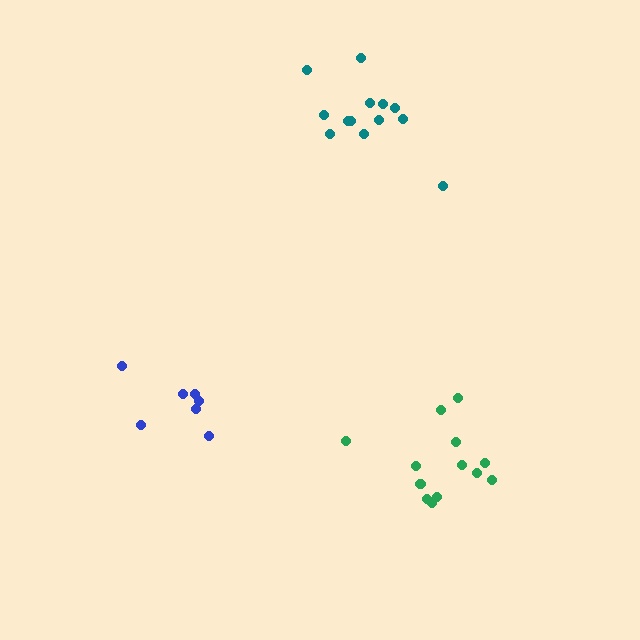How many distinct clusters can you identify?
There are 3 distinct clusters.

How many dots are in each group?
Group 1: 13 dots, Group 2: 13 dots, Group 3: 7 dots (33 total).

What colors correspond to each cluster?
The clusters are colored: green, teal, blue.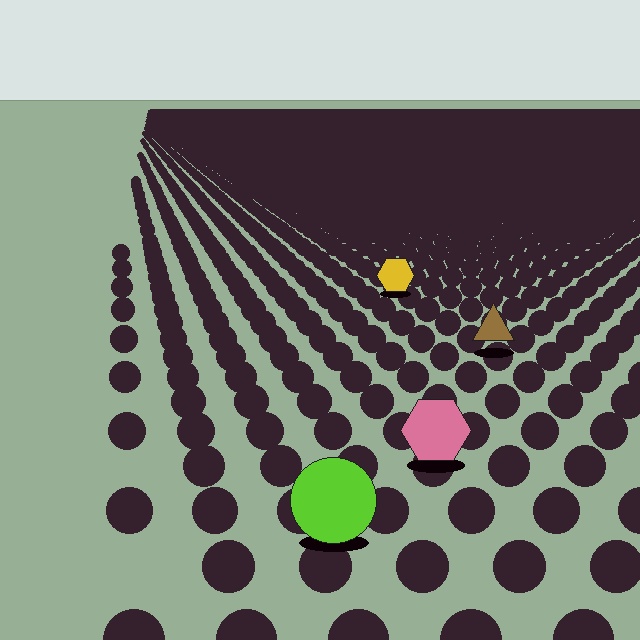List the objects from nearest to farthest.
From nearest to farthest: the lime circle, the pink hexagon, the brown triangle, the yellow hexagon.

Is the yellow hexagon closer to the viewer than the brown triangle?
No. The brown triangle is closer — you can tell from the texture gradient: the ground texture is coarser near it.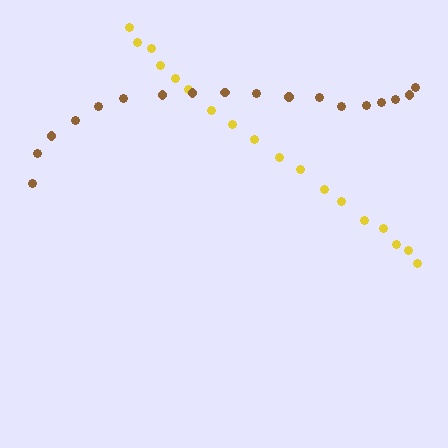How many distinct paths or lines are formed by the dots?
There are 2 distinct paths.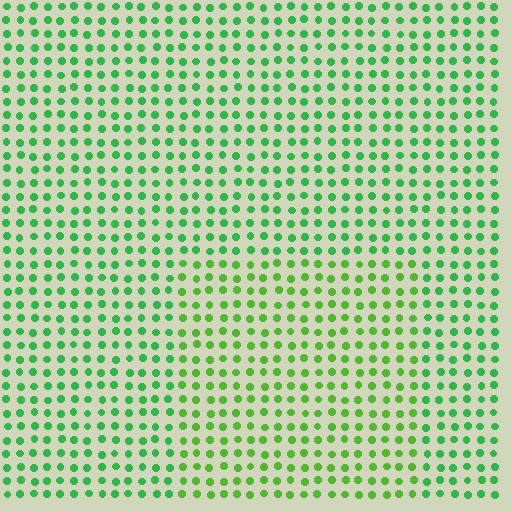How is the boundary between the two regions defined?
The boundary is defined purely by a slight shift in hue (about 26 degrees). Spacing, size, and orientation are identical on both sides.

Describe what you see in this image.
The image is filled with small green elements in a uniform arrangement. A rectangle-shaped region is visible where the elements are tinted to a slightly different hue, forming a subtle color boundary.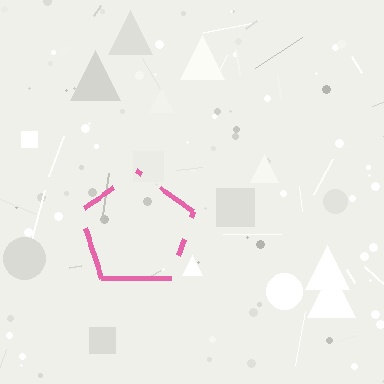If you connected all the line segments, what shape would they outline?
They would outline a pentagon.